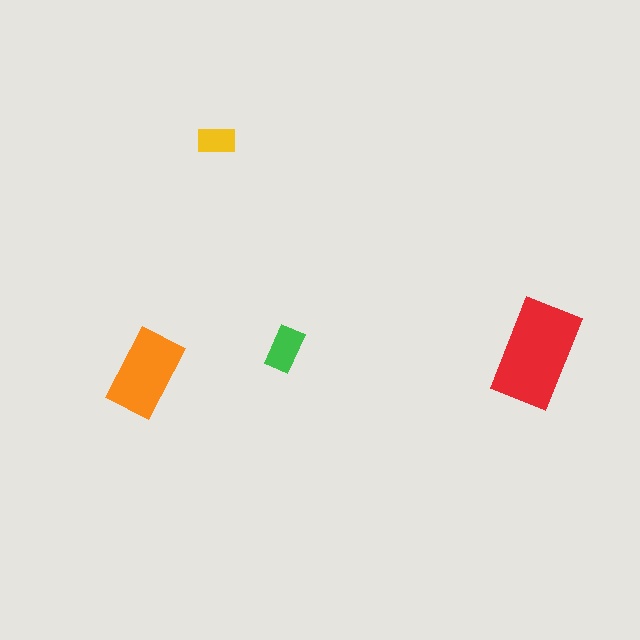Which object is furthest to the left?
The orange rectangle is leftmost.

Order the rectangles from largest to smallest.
the red one, the orange one, the green one, the yellow one.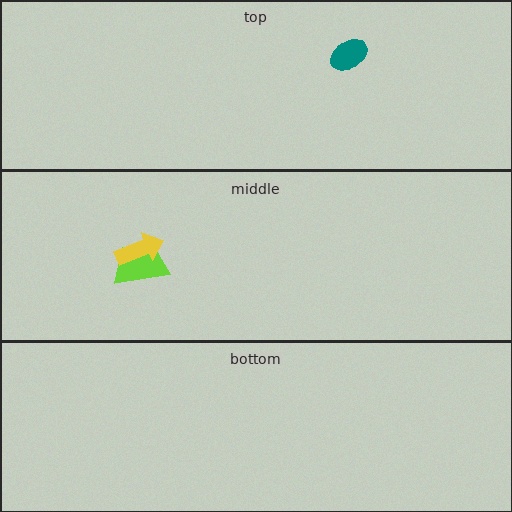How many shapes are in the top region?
1.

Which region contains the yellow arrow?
The middle region.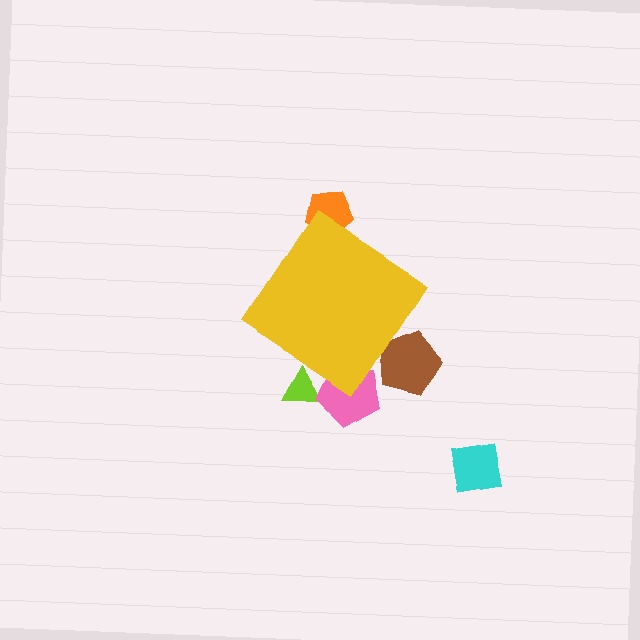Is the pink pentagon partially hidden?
Yes, the pink pentagon is partially hidden behind the yellow diamond.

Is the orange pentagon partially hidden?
Yes, the orange pentagon is partially hidden behind the yellow diamond.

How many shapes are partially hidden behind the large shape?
4 shapes are partially hidden.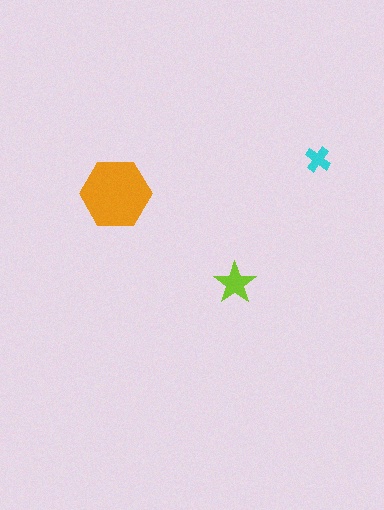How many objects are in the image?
There are 3 objects in the image.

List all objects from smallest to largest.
The cyan cross, the lime star, the orange hexagon.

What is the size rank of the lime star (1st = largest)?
2nd.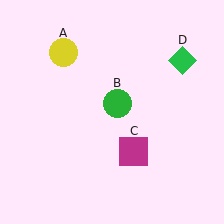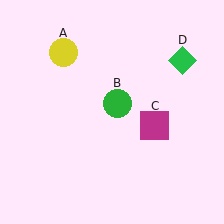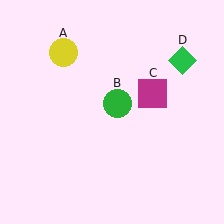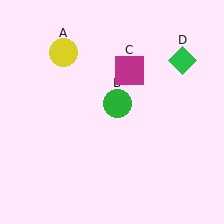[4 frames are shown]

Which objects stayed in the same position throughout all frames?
Yellow circle (object A) and green circle (object B) and green diamond (object D) remained stationary.